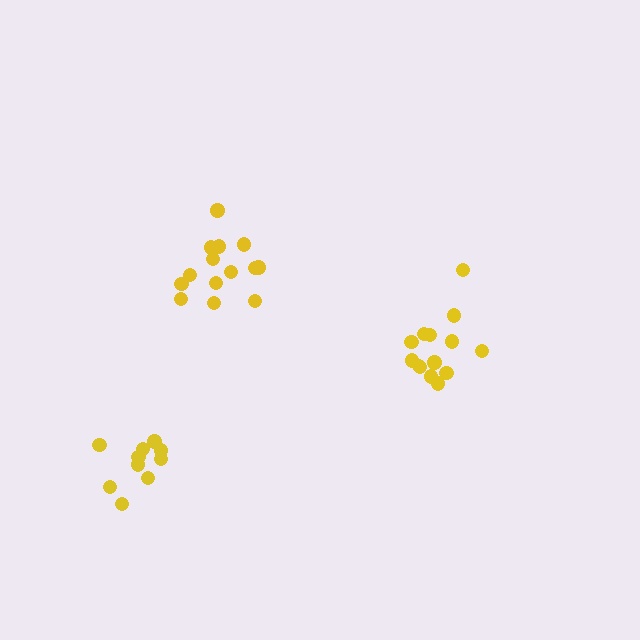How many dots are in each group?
Group 1: 14 dots, Group 2: 14 dots, Group 3: 10 dots (38 total).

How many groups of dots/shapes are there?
There are 3 groups.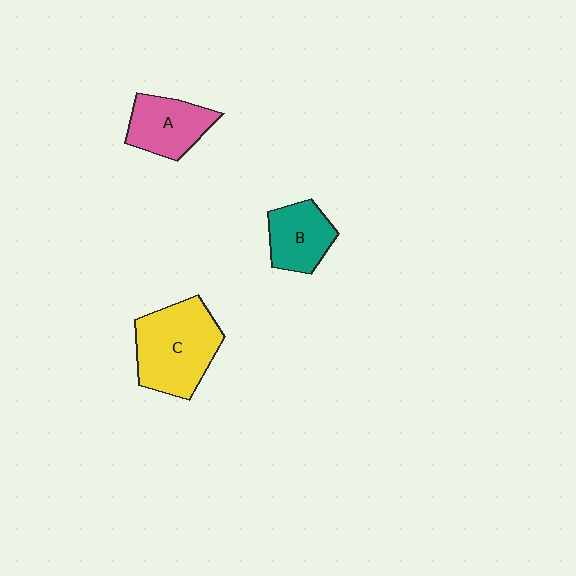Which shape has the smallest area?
Shape B (teal).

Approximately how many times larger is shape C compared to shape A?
Approximately 1.6 times.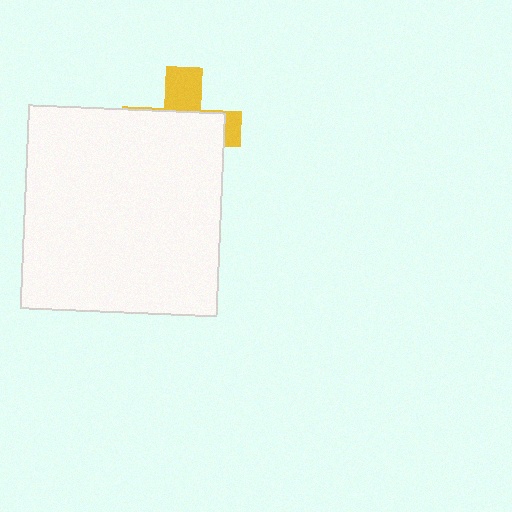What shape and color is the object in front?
The object in front is a white rectangle.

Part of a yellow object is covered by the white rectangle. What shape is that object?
It is a cross.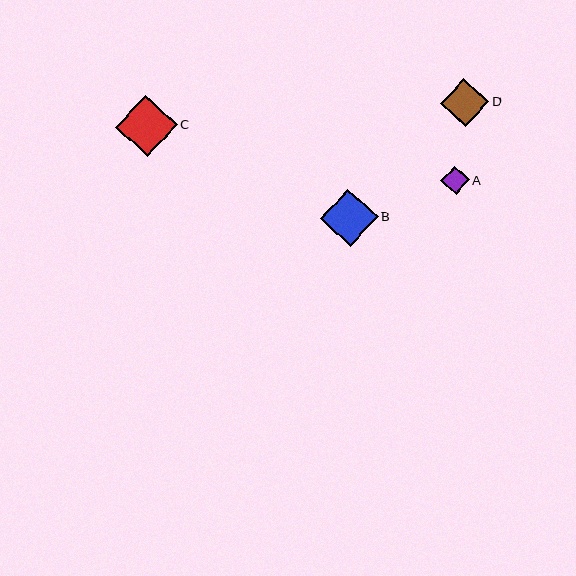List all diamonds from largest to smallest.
From largest to smallest: C, B, D, A.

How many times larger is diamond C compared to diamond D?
Diamond C is approximately 1.3 times the size of diamond D.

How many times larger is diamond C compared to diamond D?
Diamond C is approximately 1.3 times the size of diamond D.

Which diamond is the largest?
Diamond C is the largest with a size of approximately 62 pixels.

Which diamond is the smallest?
Diamond A is the smallest with a size of approximately 28 pixels.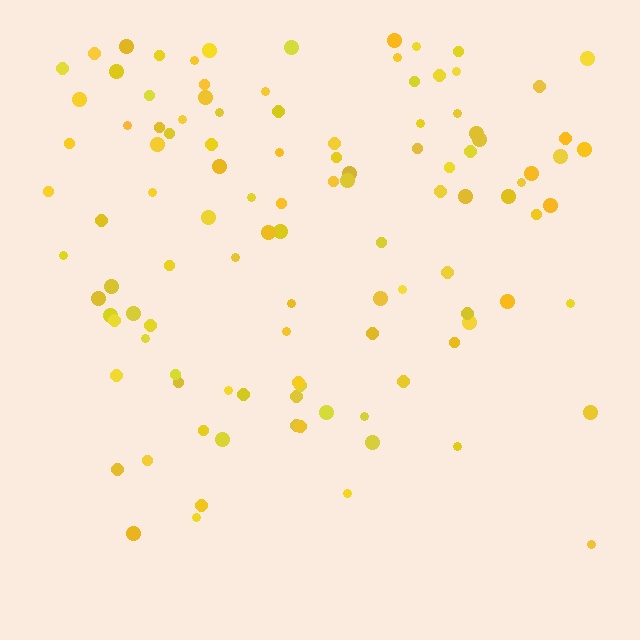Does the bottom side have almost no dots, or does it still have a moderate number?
Still a moderate number, just noticeably fewer than the top.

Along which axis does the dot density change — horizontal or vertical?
Vertical.